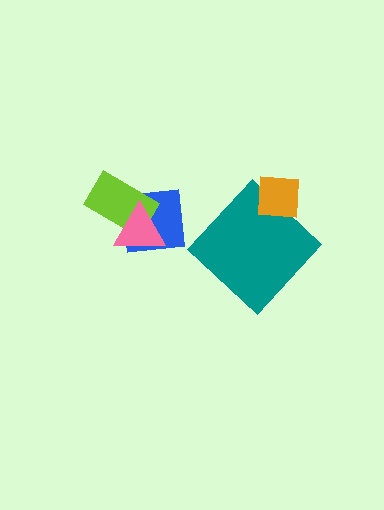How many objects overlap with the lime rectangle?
2 objects overlap with the lime rectangle.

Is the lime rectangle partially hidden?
Yes, it is partially covered by another shape.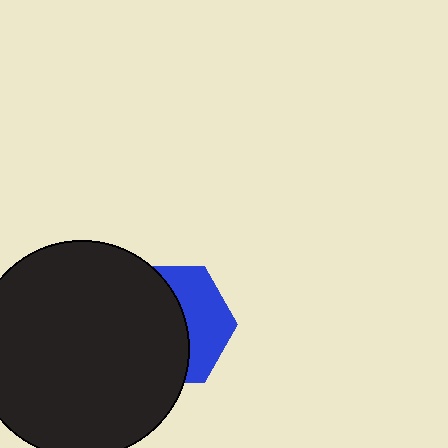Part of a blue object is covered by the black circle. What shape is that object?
It is a hexagon.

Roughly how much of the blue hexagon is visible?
A small part of it is visible (roughly 40%).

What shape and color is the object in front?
The object in front is a black circle.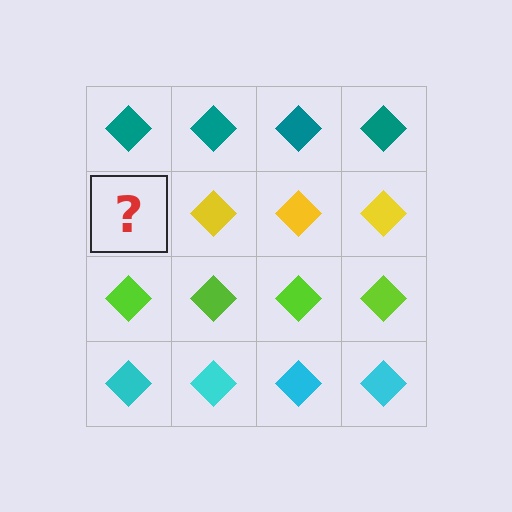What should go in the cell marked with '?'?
The missing cell should contain a yellow diamond.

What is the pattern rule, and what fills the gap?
The rule is that each row has a consistent color. The gap should be filled with a yellow diamond.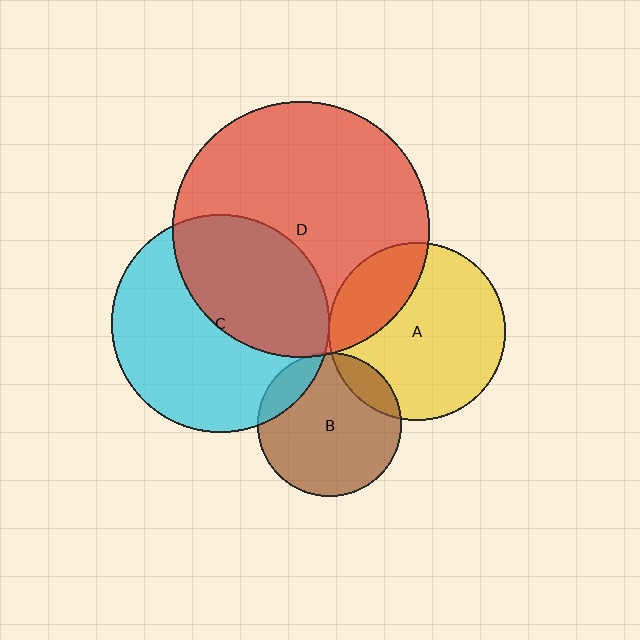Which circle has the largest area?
Circle D (red).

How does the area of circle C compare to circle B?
Approximately 2.3 times.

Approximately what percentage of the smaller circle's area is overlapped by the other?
Approximately 15%.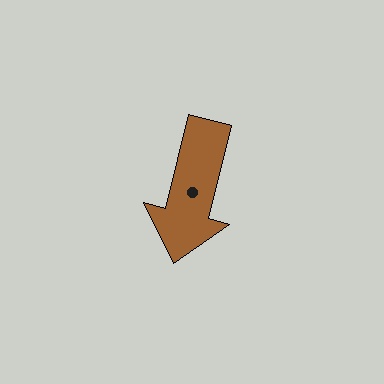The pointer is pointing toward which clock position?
Roughly 6 o'clock.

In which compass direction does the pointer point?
South.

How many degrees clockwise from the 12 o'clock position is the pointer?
Approximately 194 degrees.